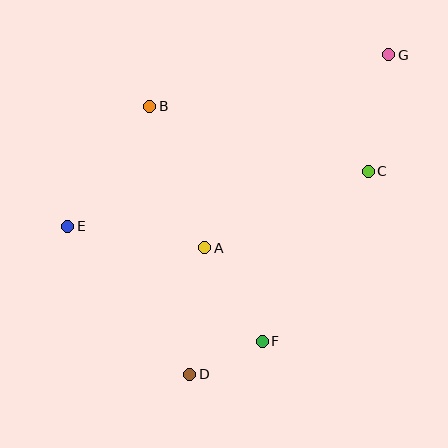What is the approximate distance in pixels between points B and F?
The distance between B and F is approximately 260 pixels.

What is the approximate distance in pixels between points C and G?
The distance between C and G is approximately 118 pixels.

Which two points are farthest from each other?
Points D and G are farthest from each other.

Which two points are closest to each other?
Points D and F are closest to each other.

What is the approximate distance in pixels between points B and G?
The distance between B and G is approximately 245 pixels.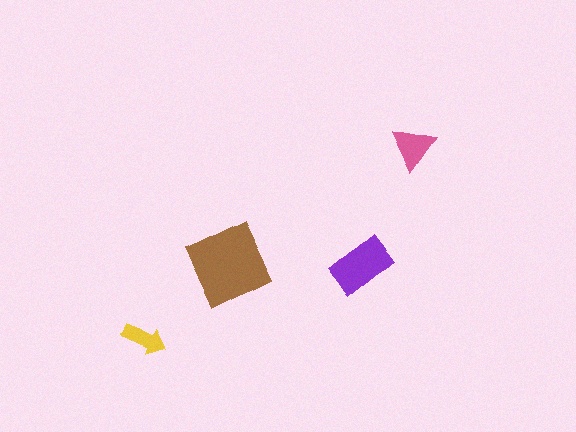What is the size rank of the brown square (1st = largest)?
1st.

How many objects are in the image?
There are 4 objects in the image.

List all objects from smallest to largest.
The yellow arrow, the pink triangle, the purple rectangle, the brown square.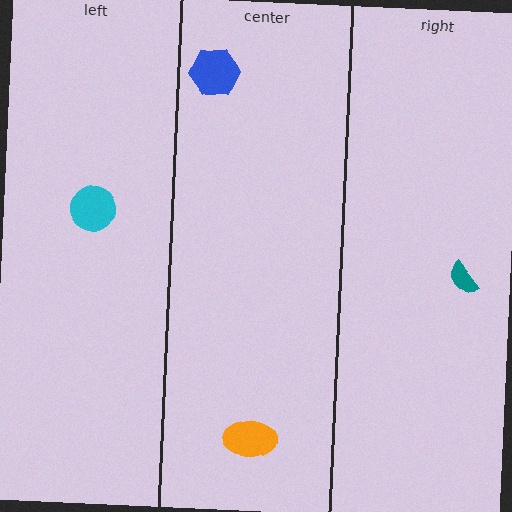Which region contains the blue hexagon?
The center region.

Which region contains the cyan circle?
The left region.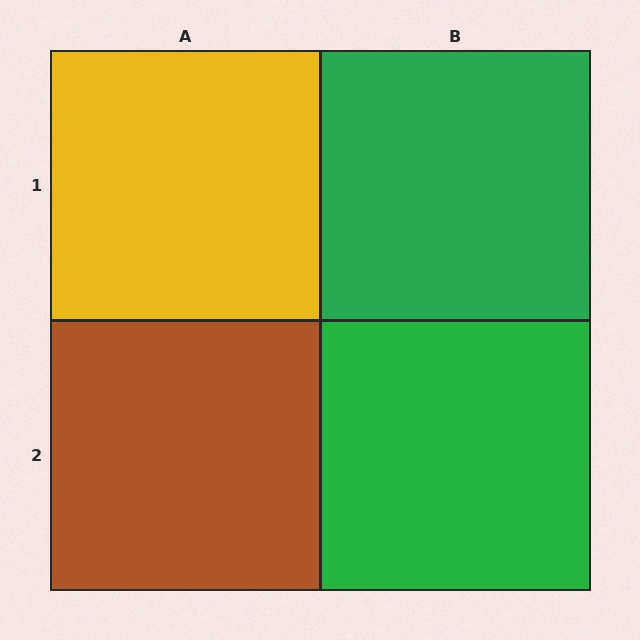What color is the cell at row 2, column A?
Brown.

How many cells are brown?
1 cell is brown.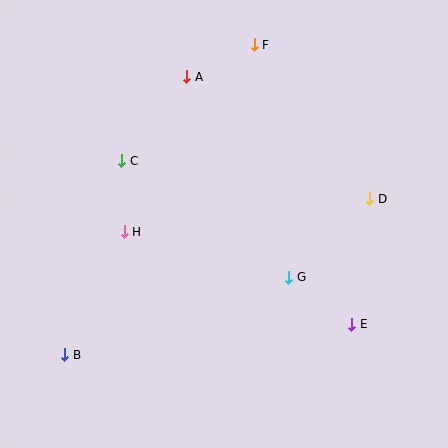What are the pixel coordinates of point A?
Point A is at (187, 77).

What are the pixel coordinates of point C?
Point C is at (122, 161).